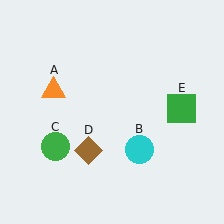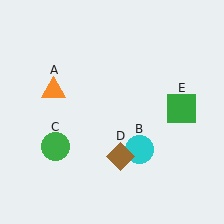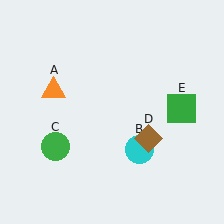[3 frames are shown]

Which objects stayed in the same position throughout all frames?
Orange triangle (object A) and cyan circle (object B) and green circle (object C) and green square (object E) remained stationary.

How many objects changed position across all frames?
1 object changed position: brown diamond (object D).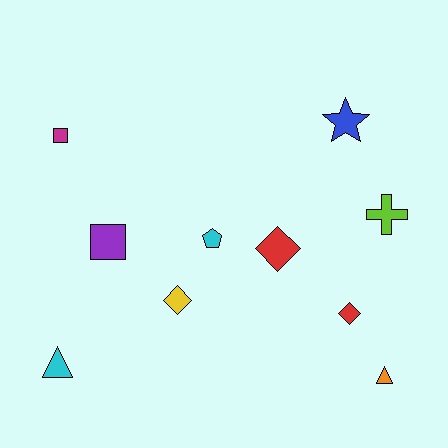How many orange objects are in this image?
There is 1 orange object.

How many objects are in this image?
There are 10 objects.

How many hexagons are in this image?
There are no hexagons.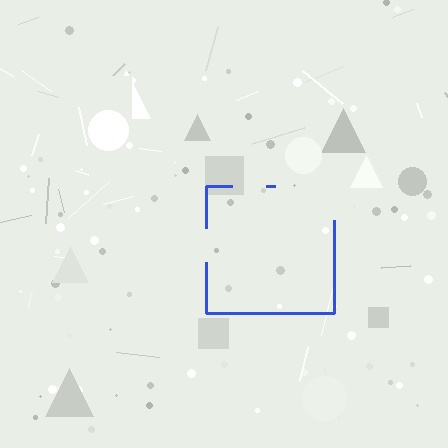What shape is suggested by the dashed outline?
The dashed outline suggests a square.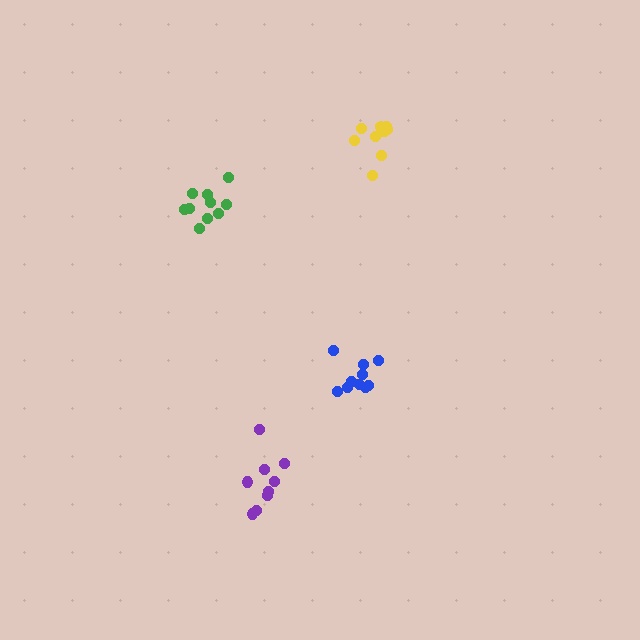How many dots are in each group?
Group 1: 10 dots, Group 2: 10 dots, Group 3: 10 dots, Group 4: 9 dots (39 total).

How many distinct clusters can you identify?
There are 4 distinct clusters.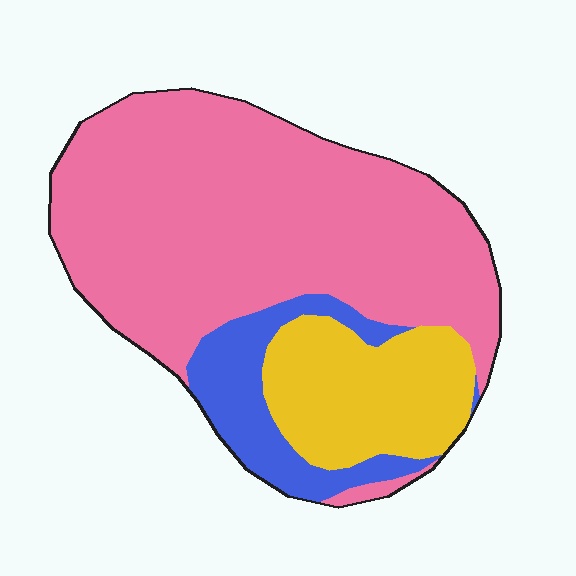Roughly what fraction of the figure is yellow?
Yellow takes up about one fifth (1/5) of the figure.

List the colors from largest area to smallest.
From largest to smallest: pink, yellow, blue.